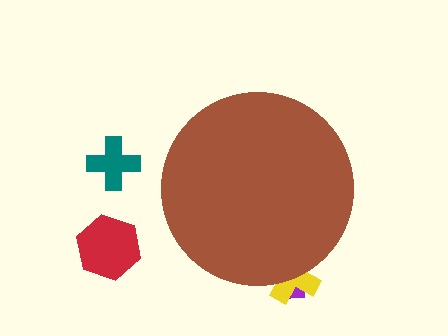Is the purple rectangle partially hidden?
Yes, the purple rectangle is partially hidden behind the brown circle.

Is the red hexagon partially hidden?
No, the red hexagon is fully visible.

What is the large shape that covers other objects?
A brown circle.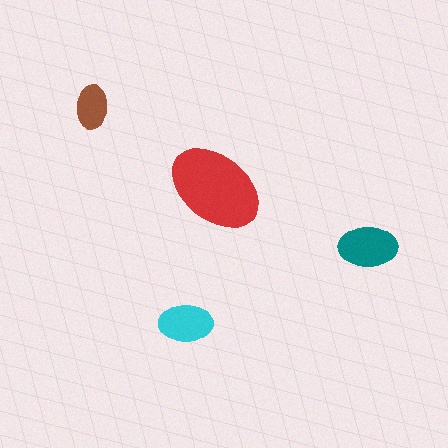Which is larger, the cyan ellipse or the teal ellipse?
The teal one.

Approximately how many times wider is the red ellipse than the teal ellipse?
About 1.5 times wider.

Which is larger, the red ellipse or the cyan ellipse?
The red one.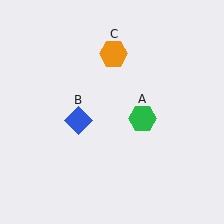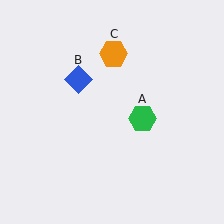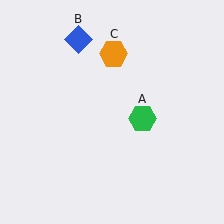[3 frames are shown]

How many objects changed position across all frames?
1 object changed position: blue diamond (object B).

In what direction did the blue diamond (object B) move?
The blue diamond (object B) moved up.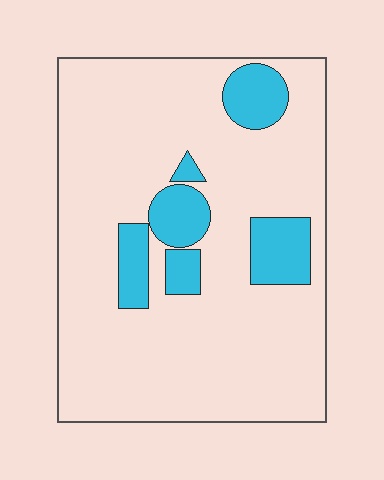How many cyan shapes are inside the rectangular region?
6.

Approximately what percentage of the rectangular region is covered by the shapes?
Approximately 15%.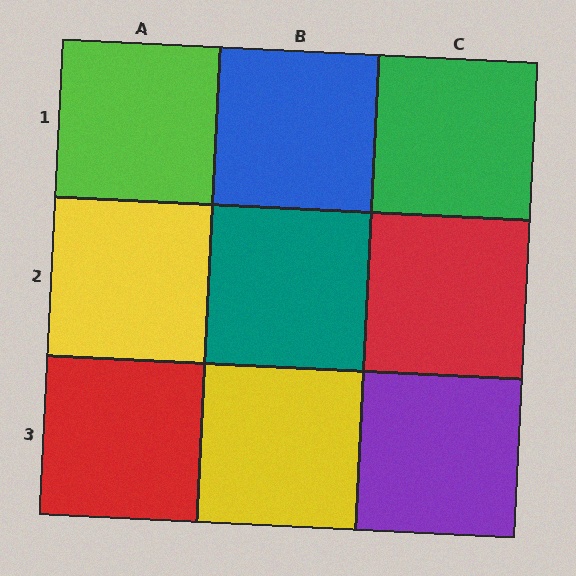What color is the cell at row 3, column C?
Purple.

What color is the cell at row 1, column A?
Lime.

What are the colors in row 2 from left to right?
Yellow, teal, red.